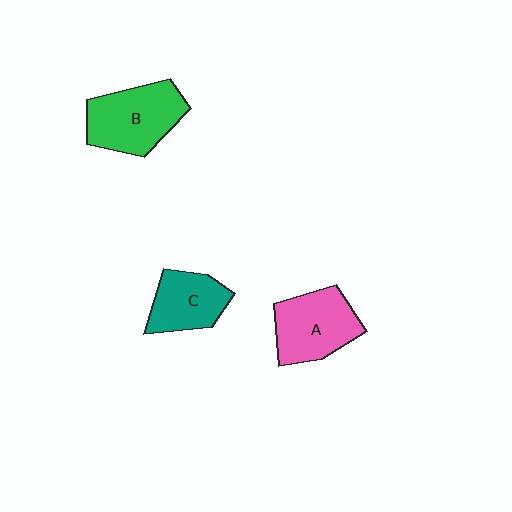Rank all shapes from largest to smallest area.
From largest to smallest: B (green), A (pink), C (teal).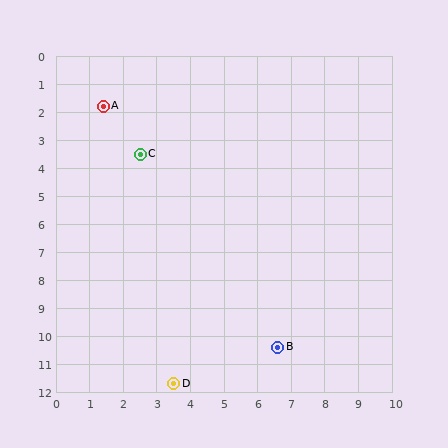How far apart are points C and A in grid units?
Points C and A are about 2.0 grid units apart.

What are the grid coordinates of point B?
Point B is at approximately (6.6, 10.4).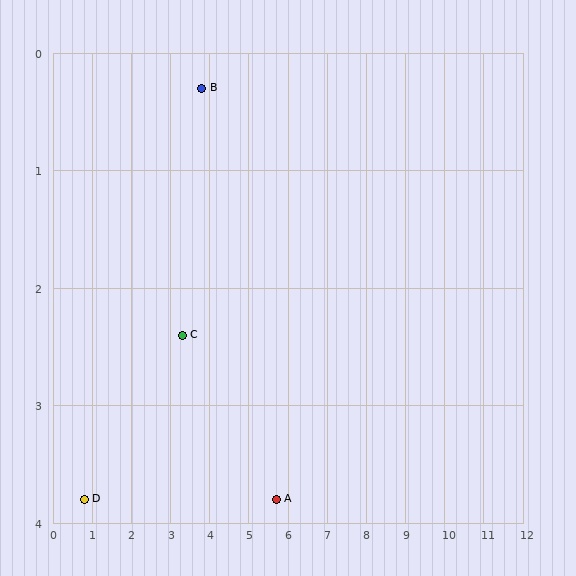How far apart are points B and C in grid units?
Points B and C are about 2.2 grid units apart.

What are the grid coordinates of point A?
Point A is at approximately (5.7, 3.8).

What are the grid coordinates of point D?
Point D is at approximately (0.8, 3.8).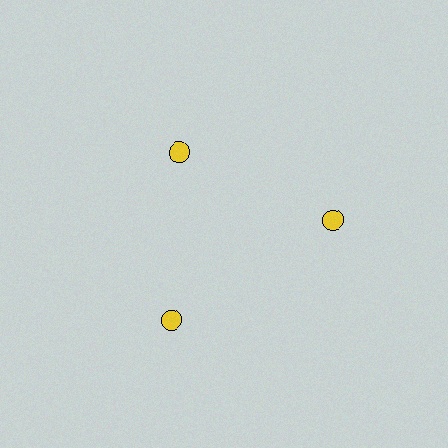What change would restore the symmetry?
The symmetry would be restored by moving it outward, back onto the ring so that all 3 circles sit at equal angles and equal distance from the center.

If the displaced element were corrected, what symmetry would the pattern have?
It would have 3-fold rotational symmetry — the pattern would map onto itself every 120 degrees.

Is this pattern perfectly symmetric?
No. The 3 yellow circles are arranged in a ring, but one element near the 11 o'clock position is pulled inward toward the center, breaking the 3-fold rotational symmetry.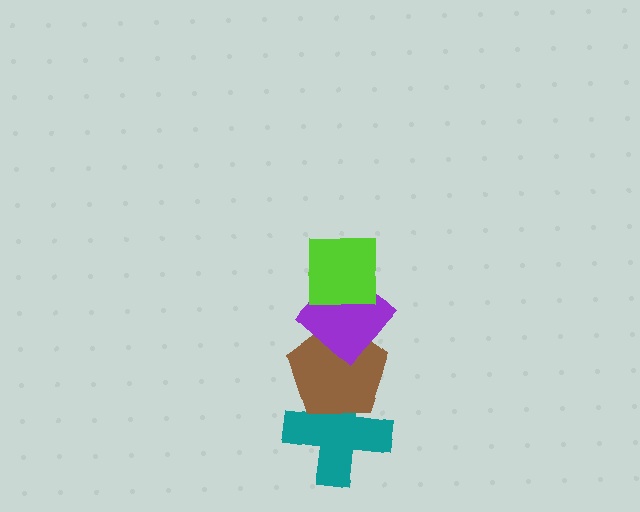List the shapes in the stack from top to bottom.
From top to bottom: the lime square, the purple diamond, the brown pentagon, the teal cross.